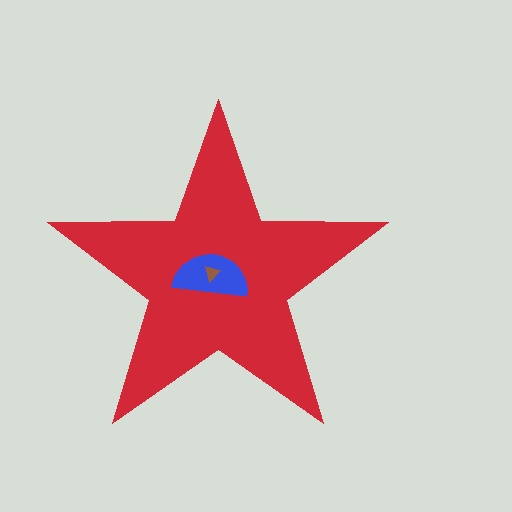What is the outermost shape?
The red star.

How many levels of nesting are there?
3.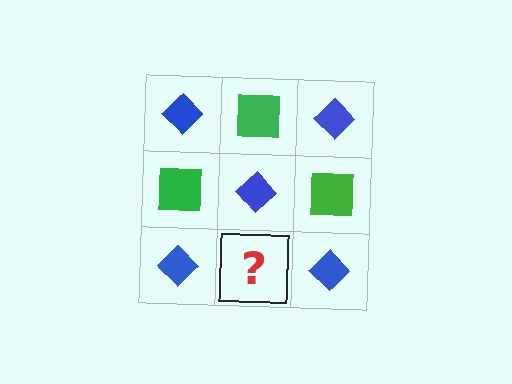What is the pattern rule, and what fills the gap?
The rule is that it alternates blue diamond and green square in a checkerboard pattern. The gap should be filled with a green square.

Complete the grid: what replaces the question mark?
The question mark should be replaced with a green square.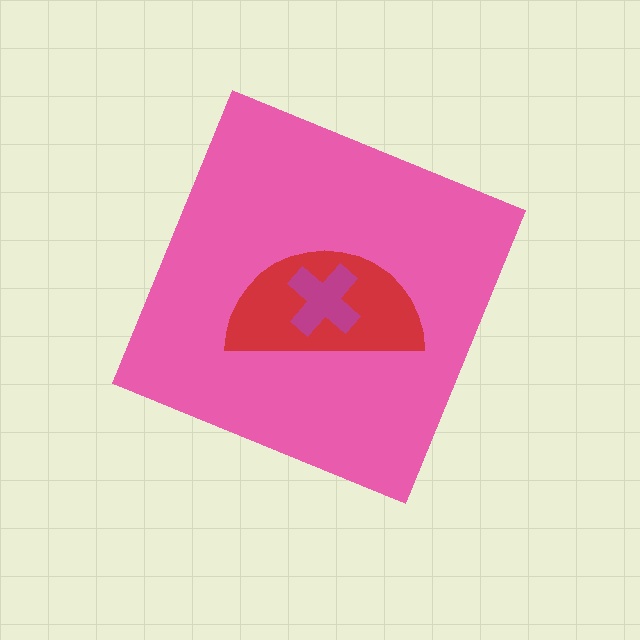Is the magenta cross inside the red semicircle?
Yes.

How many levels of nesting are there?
3.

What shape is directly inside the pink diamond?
The red semicircle.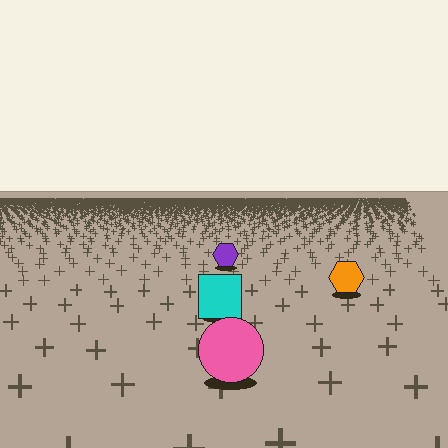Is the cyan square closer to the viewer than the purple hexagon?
Yes. The cyan square is closer — you can tell from the texture gradient: the ground texture is coarser near it.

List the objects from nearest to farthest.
From nearest to farthest: the pink circle, the cyan square, the orange hexagon, the purple hexagon.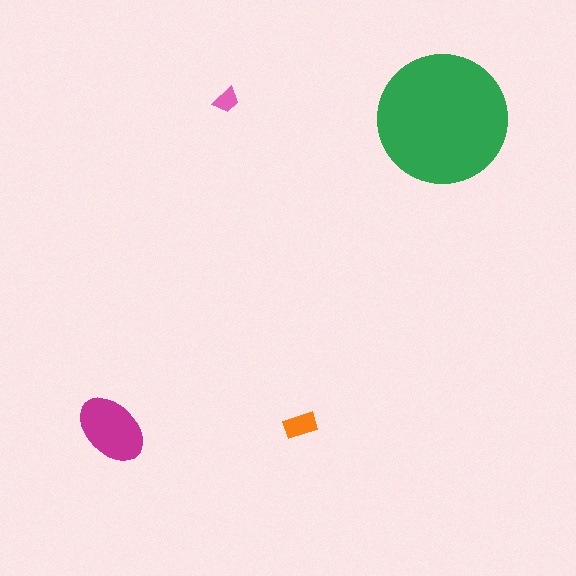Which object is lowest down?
The magenta ellipse is bottommost.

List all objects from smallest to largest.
The pink trapezoid, the orange rectangle, the magenta ellipse, the green circle.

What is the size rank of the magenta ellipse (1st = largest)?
2nd.